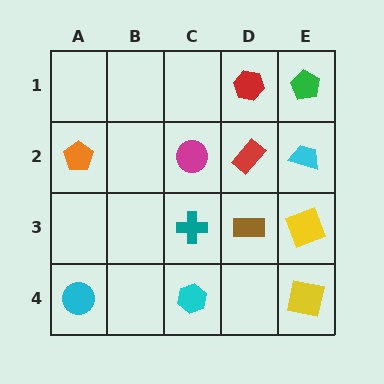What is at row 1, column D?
A red hexagon.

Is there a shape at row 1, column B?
No, that cell is empty.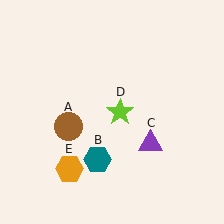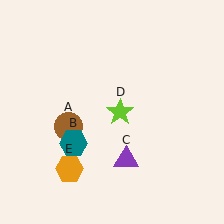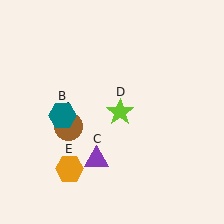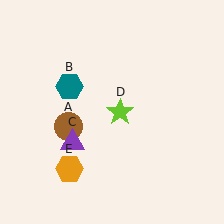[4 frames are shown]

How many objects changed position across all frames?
2 objects changed position: teal hexagon (object B), purple triangle (object C).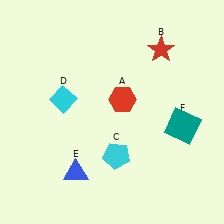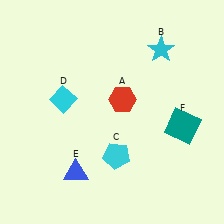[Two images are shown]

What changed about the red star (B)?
In Image 1, B is red. In Image 2, it changed to cyan.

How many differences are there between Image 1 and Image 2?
There is 1 difference between the two images.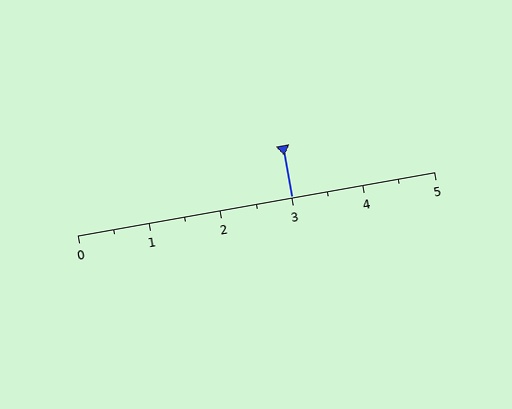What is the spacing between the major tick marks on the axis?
The major ticks are spaced 1 apart.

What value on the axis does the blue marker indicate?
The marker indicates approximately 3.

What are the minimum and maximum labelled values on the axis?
The axis runs from 0 to 5.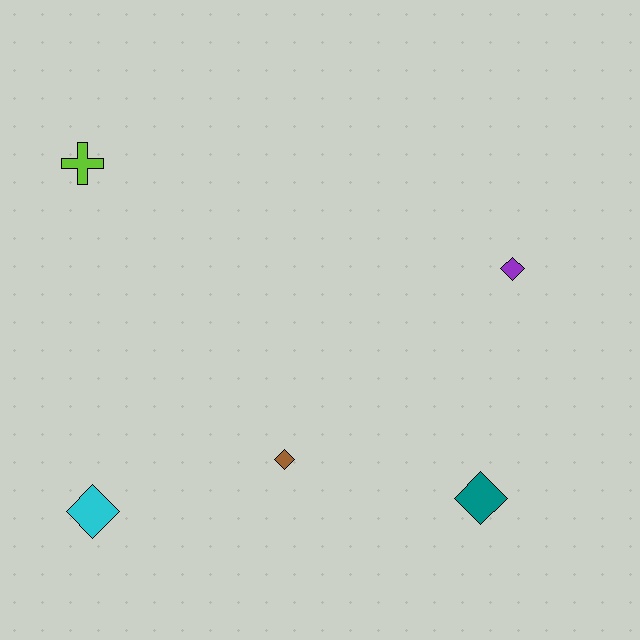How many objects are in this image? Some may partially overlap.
There are 5 objects.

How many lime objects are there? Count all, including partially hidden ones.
There is 1 lime object.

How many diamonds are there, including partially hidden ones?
There are 4 diamonds.